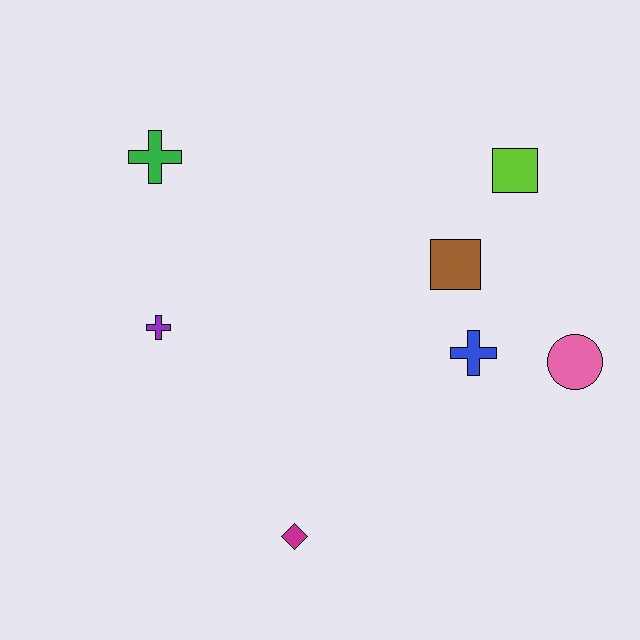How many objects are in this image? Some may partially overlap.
There are 7 objects.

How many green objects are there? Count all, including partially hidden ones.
There is 1 green object.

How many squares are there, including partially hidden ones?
There are 2 squares.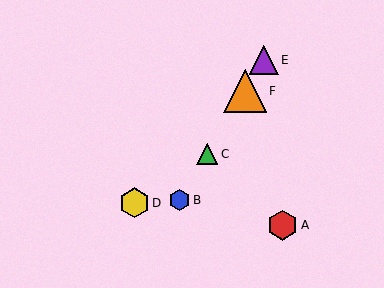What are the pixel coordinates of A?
Object A is at (283, 225).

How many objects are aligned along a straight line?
4 objects (B, C, E, F) are aligned along a straight line.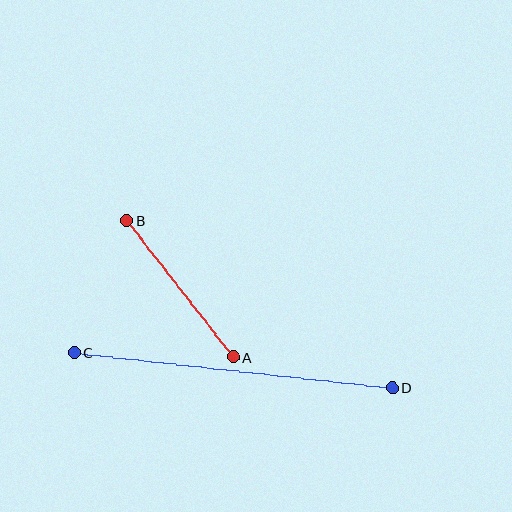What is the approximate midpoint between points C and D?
The midpoint is at approximately (233, 370) pixels.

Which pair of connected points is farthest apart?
Points C and D are farthest apart.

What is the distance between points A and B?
The distance is approximately 173 pixels.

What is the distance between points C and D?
The distance is approximately 320 pixels.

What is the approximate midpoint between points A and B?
The midpoint is at approximately (180, 289) pixels.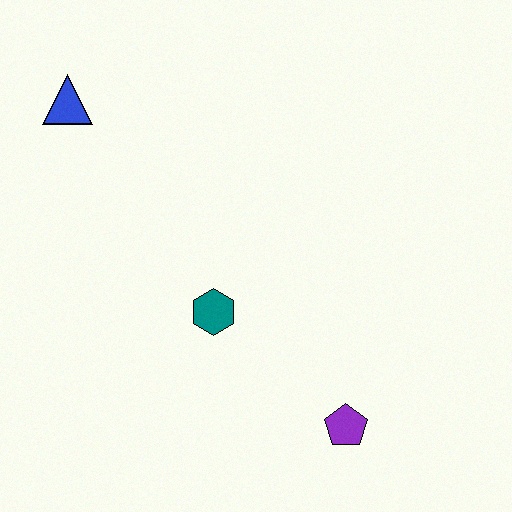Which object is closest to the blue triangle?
The teal hexagon is closest to the blue triangle.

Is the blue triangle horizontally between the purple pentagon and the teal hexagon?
No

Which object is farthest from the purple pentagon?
The blue triangle is farthest from the purple pentagon.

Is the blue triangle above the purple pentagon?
Yes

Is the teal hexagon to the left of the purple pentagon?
Yes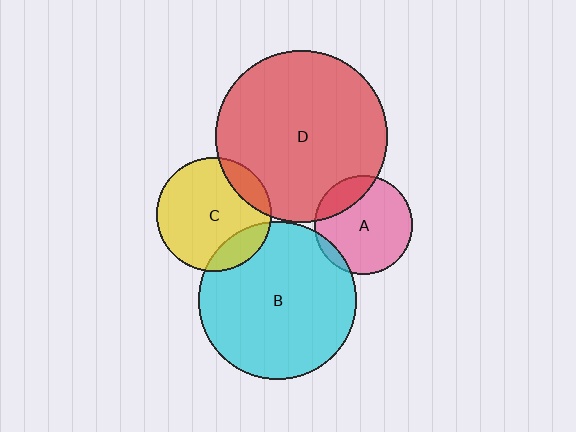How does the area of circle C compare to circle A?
Approximately 1.3 times.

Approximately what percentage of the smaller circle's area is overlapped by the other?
Approximately 15%.